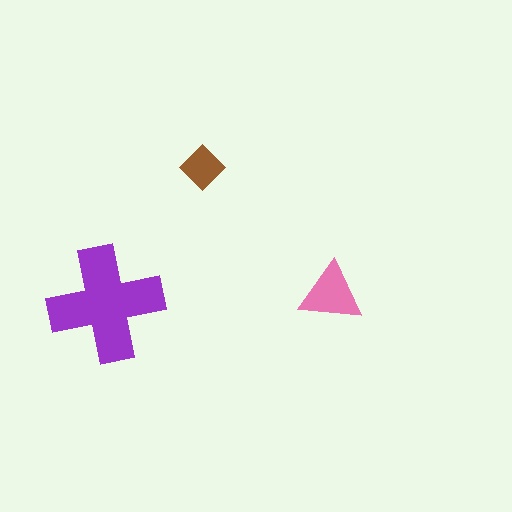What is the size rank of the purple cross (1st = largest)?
1st.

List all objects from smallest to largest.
The brown diamond, the pink triangle, the purple cross.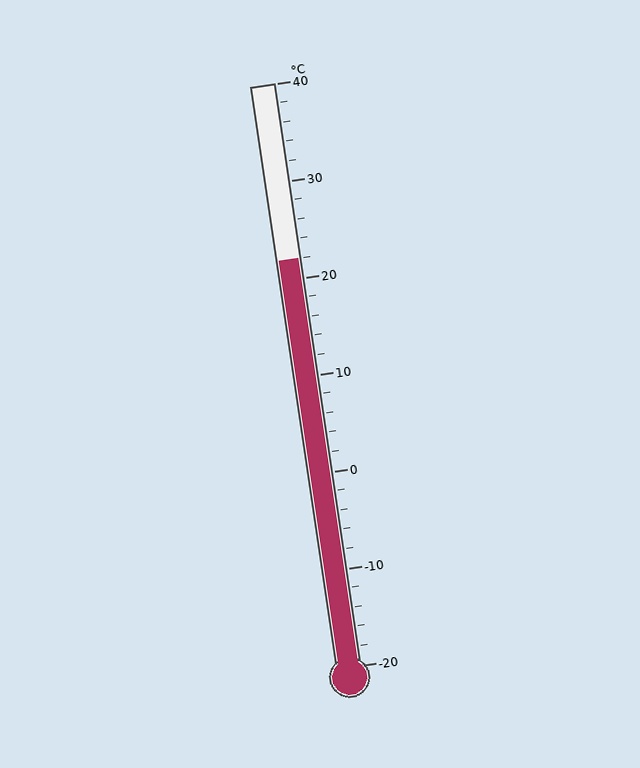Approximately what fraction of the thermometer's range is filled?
The thermometer is filled to approximately 70% of its range.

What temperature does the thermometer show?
The thermometer shows approximately 22°C.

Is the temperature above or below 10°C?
The temperature is above 10°C.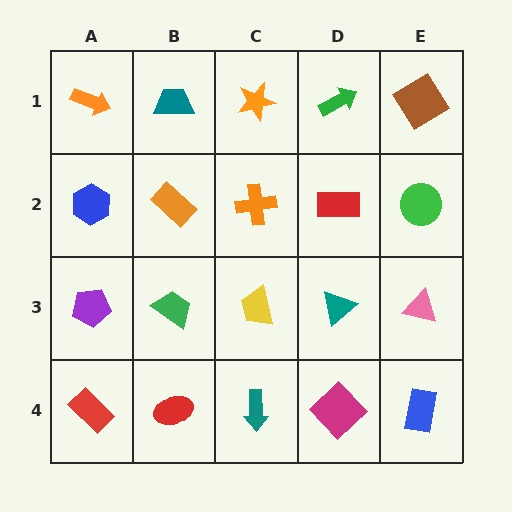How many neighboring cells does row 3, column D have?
4.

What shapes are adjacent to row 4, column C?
A yellow trapezoid (row 3, column C), a red ellipse (row 4, column B), a magenta diamond (row 4, column D).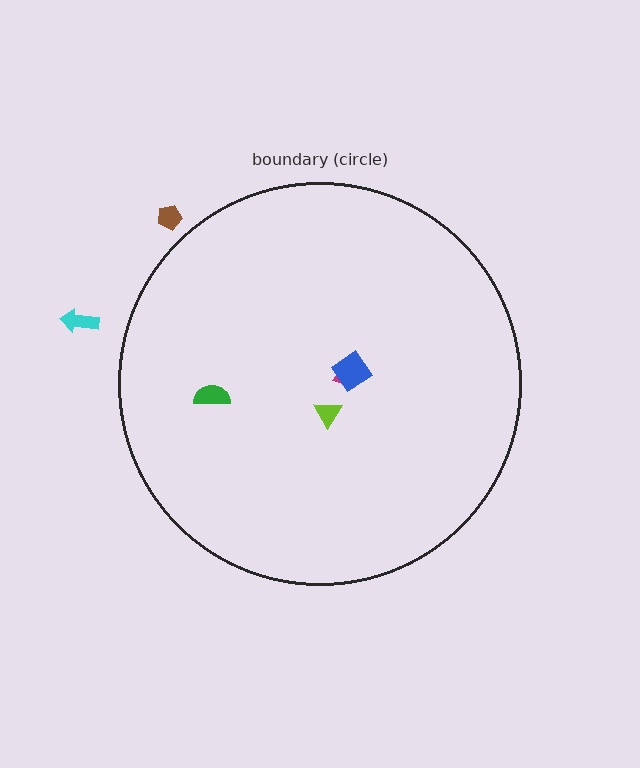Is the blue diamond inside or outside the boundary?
Inside.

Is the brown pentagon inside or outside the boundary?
Outside.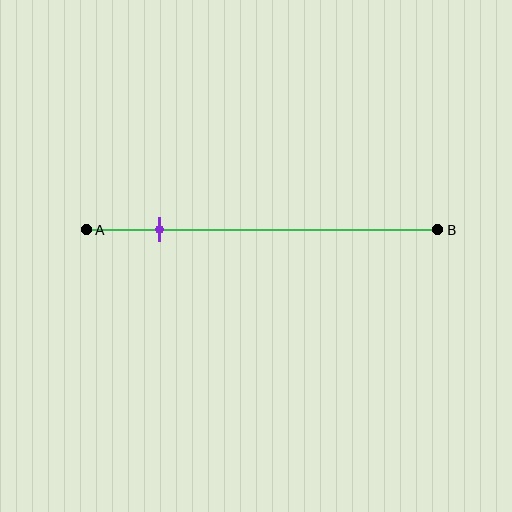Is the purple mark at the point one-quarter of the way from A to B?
No, the mark is at about 20% from A, not at the 25% one-quarter point.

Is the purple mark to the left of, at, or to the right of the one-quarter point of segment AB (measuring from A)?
The purple mark is to the left of the one-quarter point of segment AB.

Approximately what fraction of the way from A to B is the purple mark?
The purple mark is approximately 20% of the way from A to B.